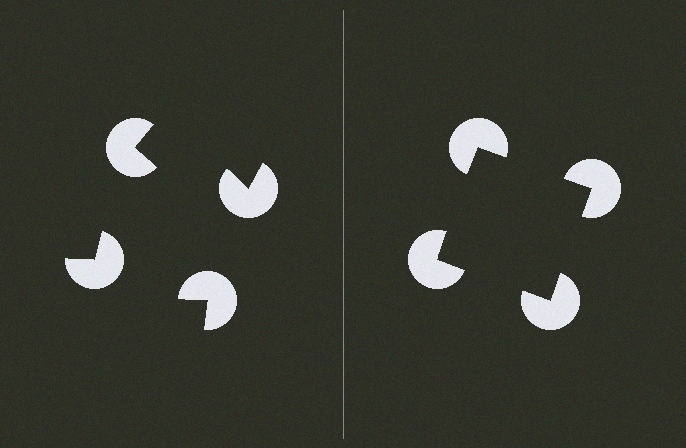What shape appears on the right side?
An illusory square.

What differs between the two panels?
The pac-man discs are positioned identically on both sides; only the wedge orientations differ. On the right they align to a square; on the left they are misaligned.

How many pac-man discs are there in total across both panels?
8 — 4 on each side.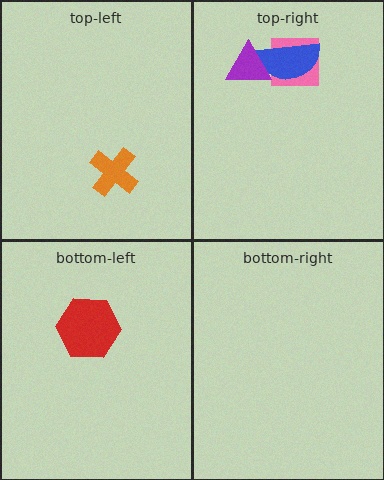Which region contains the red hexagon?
The bottom-left region.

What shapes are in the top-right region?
The pink square, the blue semicircle, the purple triangle.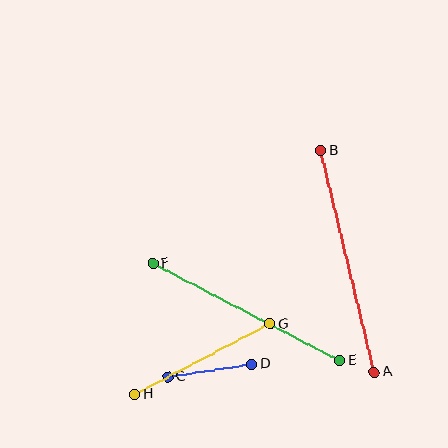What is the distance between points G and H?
The distance is approximately 152 pixels.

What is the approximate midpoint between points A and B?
The midpoint is at approximately (348, 261) pixels.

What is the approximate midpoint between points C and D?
The midpoint is at approximately (210, 371) pixels.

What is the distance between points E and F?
The distance is approximately 211 pixels.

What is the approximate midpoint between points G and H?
The midpoint is at approximately (202, 359) pixels.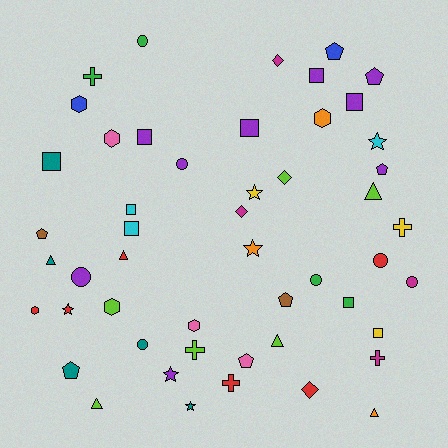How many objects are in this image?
There are 50 objects.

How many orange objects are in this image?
There are 3 orange objects.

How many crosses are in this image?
There are 5 crosses.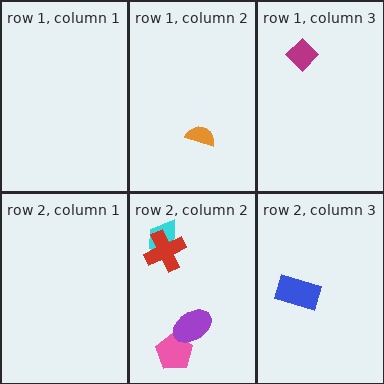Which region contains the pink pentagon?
The row 2, column 2 region.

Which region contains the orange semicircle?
The row 1, column 2 region.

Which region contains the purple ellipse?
The row 2, column 2 region.